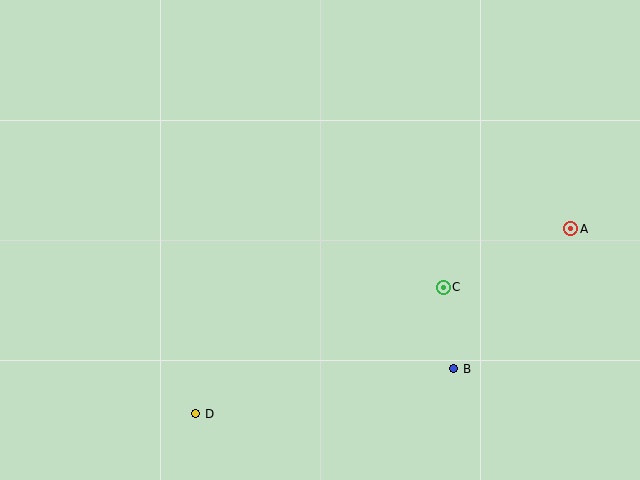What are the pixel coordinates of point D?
Point D is at (196, 414).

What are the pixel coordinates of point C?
Point C is at (443, 287).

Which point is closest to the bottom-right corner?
Point B is closest to the bottom-right corner.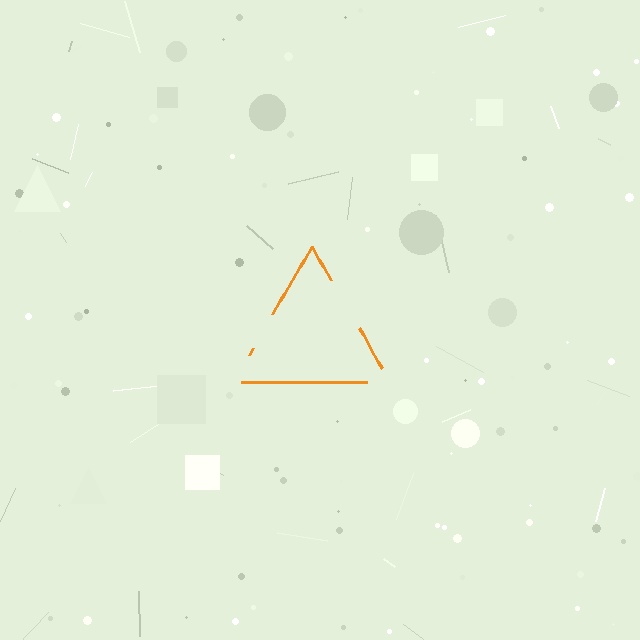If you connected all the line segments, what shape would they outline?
They would outline a triangle.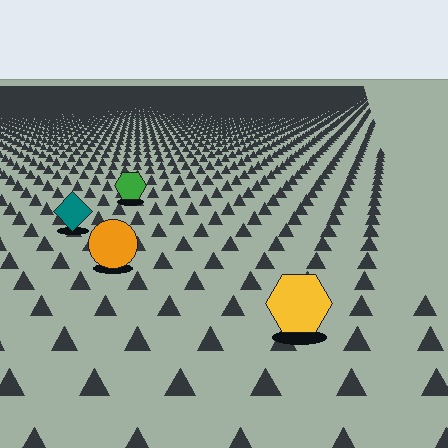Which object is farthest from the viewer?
The green hexagon is farthest from the viewer. It appears smaller and the ground texture around it is denser.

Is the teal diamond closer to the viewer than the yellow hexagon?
No. The yellow hexagon is closer — you can tell from the texture gradient: the ground texture is coarser near it.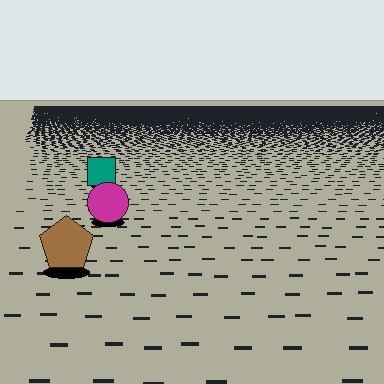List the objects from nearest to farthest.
From nearest to farthest: the brown pentagon, the magenta circle, the teal square.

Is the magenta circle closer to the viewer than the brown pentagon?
No. The brown pentagon is closer — you can tell from the texture gradient: the ground texture is coarser near it.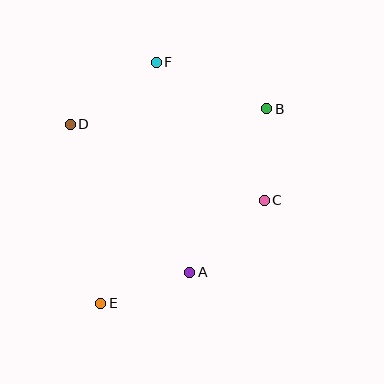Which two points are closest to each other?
Points B and C are closest to each other.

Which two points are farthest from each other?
Points B and E are farthest from each other.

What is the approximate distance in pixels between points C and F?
The distance between C and F is approximately 175 pixels.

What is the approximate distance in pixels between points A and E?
The distance between A and E is approximately 94 pixels.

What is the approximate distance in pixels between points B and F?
The distance between B and F is approximately 120 pixels.